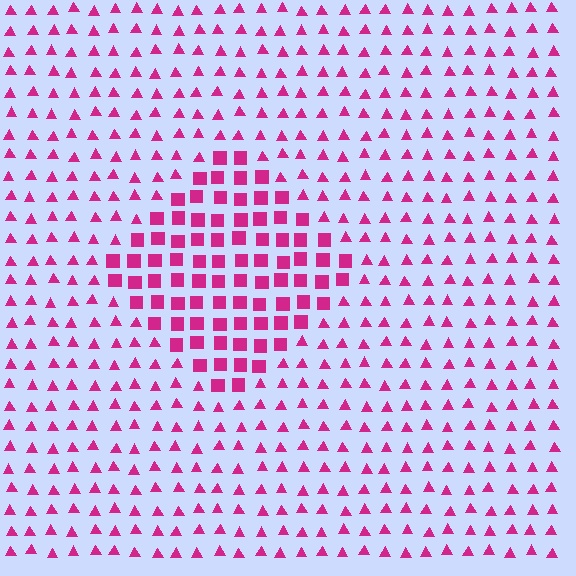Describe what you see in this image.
The image is filled with small magenta elements arranged in a uniform grid. A diamond-shaped region contains squares, while the surrounding area contains triangles. The boundary is defined purely by the change in element shape.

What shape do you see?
I see a diamond.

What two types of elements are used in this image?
The image uses squares inside the diamond region and triangles outside it.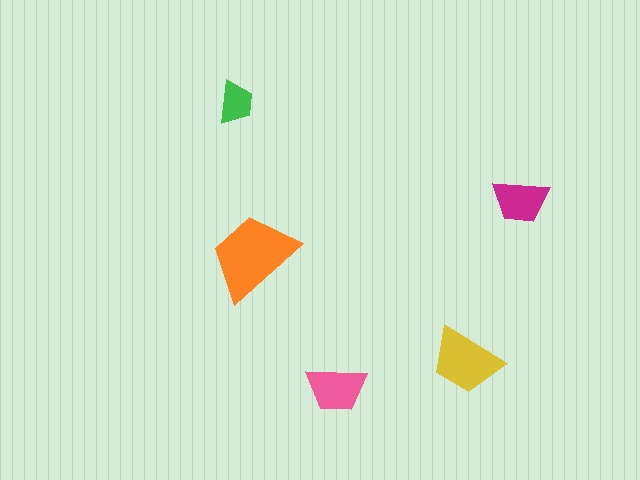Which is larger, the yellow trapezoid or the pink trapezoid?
The yellow one.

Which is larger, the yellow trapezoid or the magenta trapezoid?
The yellow one.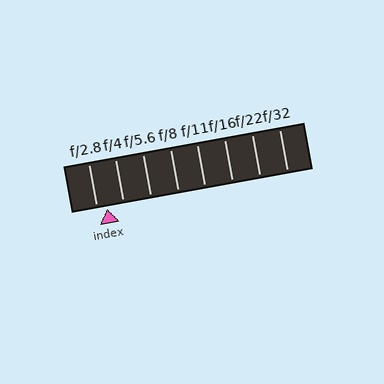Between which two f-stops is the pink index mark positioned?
The index mark is between f/2.8 and f/4.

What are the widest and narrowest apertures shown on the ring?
The widest aperture shown is f/2.8 and the narrowest is f/32.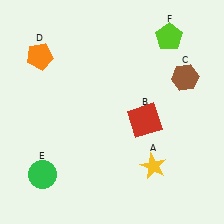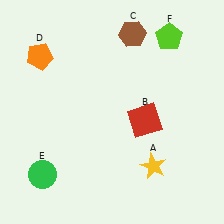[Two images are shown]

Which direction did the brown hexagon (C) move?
The brown hexagon (C) moved left.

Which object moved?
The brown hexagon (C) moved left.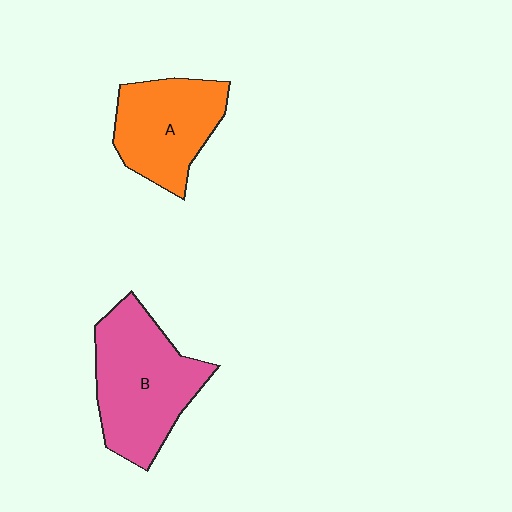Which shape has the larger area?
Shape B (pink).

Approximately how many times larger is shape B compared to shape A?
Approximately 1.3 times.